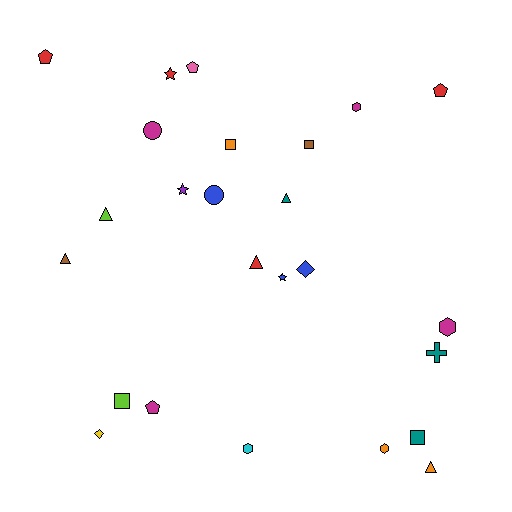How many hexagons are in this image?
There are 4 hexagons.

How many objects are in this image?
There are 25 objects.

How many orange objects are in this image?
There are 3 orange objects.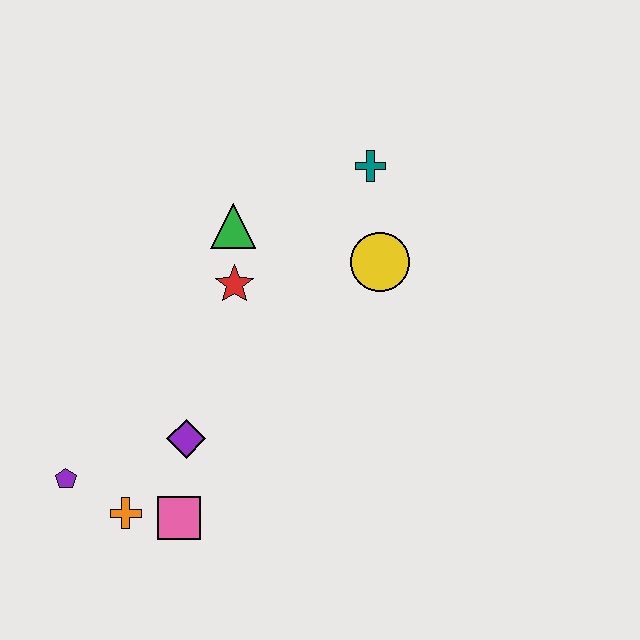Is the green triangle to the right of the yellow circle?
No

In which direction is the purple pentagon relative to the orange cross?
The purple pentagon is to the left of the orange cross.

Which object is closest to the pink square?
The orange cross is closest to the pink square.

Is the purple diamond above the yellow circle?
No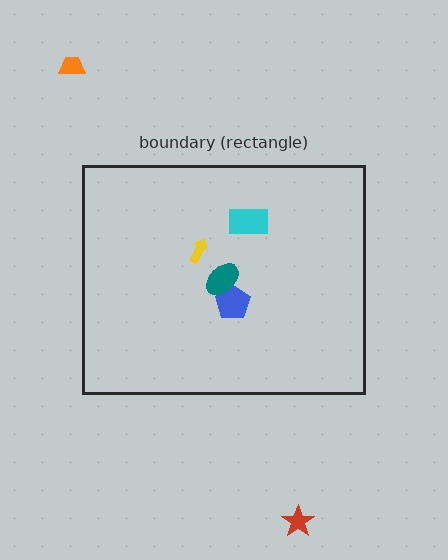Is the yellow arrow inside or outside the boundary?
Inside.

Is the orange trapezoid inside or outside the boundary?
Outside.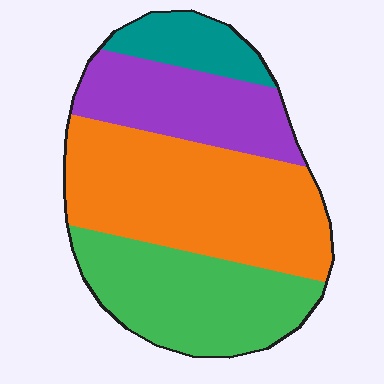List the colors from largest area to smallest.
From largest to smallest: orange, green, purple, teal.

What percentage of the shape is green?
Green covers roughly 30% of the shape.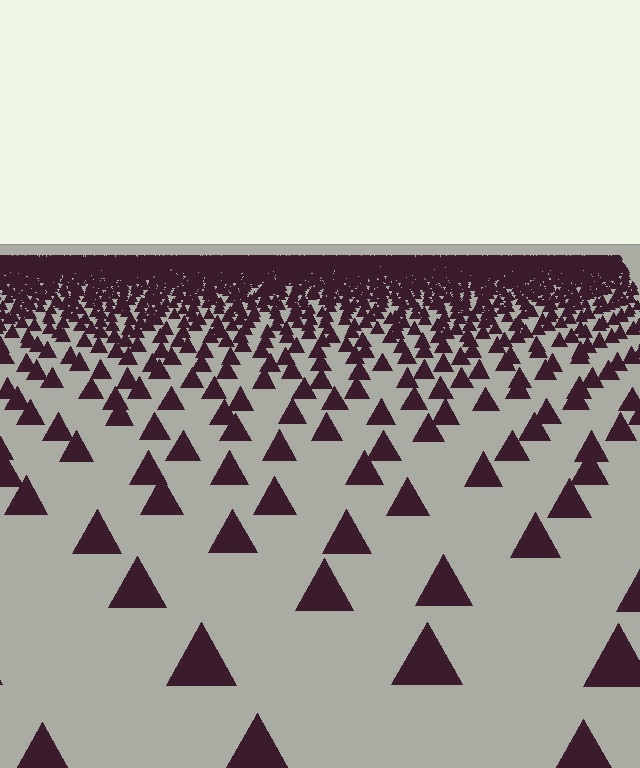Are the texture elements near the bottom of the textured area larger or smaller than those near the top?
Larger. Near the bottom, elements are closer to the viewer and appear at a bigger on-screen size.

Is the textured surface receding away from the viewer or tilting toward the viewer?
The surface is receding away from the viewer. Texture elements get smaller and denser toward the top.